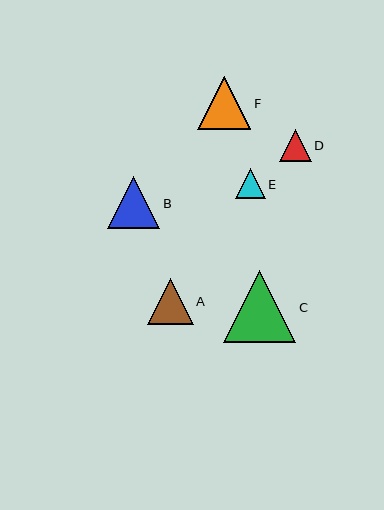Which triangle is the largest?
Triangle C is the largest with a size of approximately 72 pixels.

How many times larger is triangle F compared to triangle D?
Triangle F is approximately 1.7 times the size of triangle D.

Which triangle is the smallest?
Triangle E is the smallest with a size of approximately 30 pixels.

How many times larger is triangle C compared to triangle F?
Triangle C is approximately 1.4 times the size of triangle F.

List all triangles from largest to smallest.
From largest to smallest: C, F, B, A, D, E.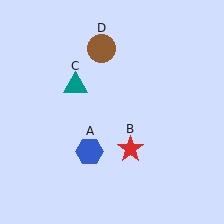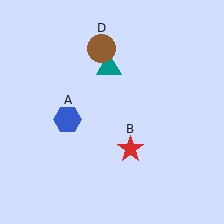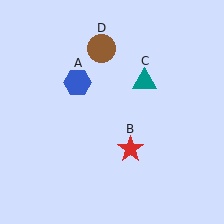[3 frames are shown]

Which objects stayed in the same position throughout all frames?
Red star (object B) and brown circle (object D) remained stationary.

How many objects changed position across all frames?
2 objects changed position: blue hexagon (object A), teal triangle (object C).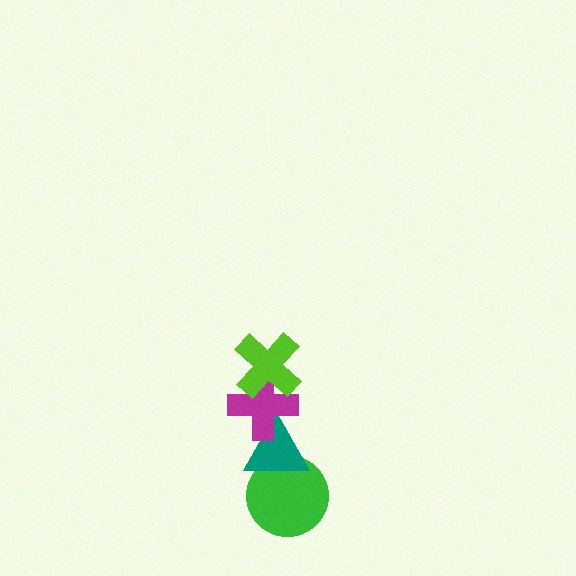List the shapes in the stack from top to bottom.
From top to bottom: the lime cross, the magenta cross, the teal triangle, the green circle.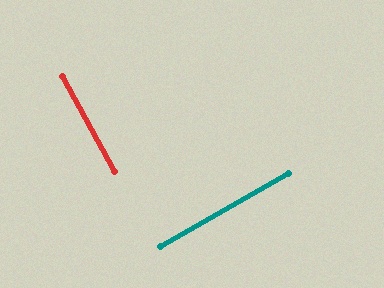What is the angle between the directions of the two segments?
Approximately 89 degrees.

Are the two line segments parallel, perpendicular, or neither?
Perpendicular — they meet at approximately 89°.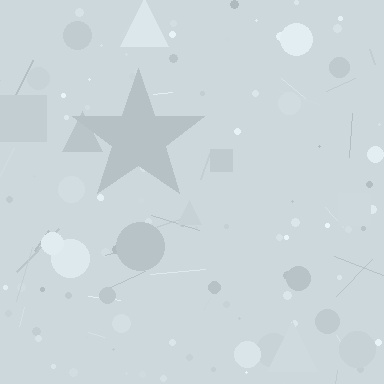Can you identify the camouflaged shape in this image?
The camouflaged shape is a star.